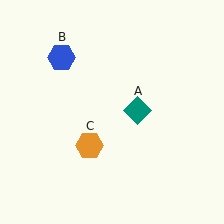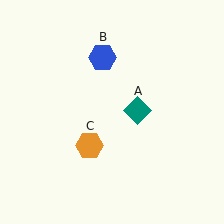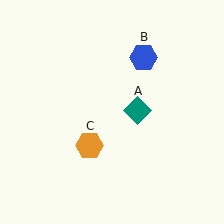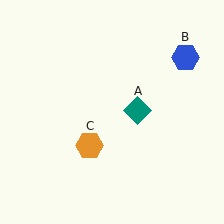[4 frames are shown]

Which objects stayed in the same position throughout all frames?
Teal diamond (object A) and orange hexagon (object C) remained stationary.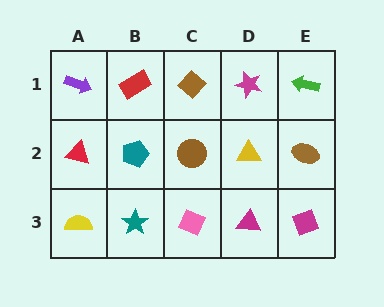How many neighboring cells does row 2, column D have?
4.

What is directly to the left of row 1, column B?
A purple arrow.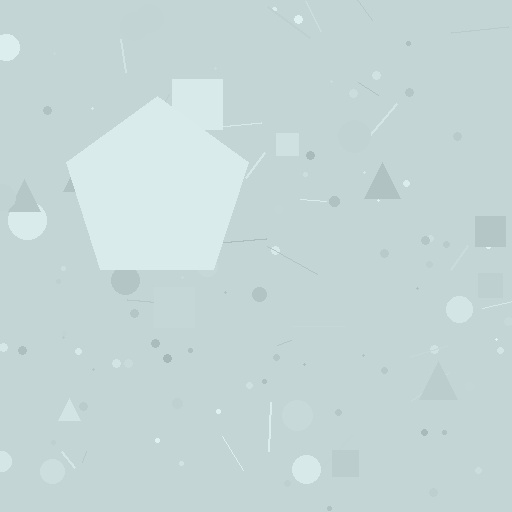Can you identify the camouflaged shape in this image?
The camouflaged shape is a pentagon.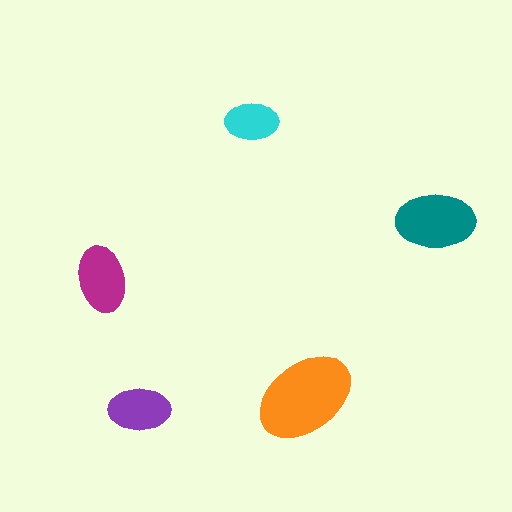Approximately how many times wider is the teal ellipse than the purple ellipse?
About 1.5 times wider.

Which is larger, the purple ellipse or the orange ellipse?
The orange one.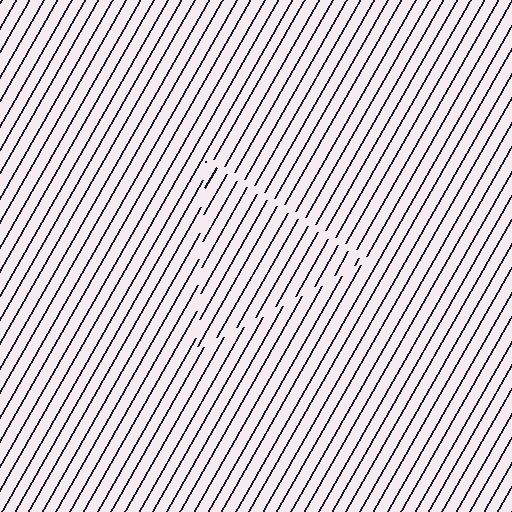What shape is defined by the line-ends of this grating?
An illusory triangle. The interior of the shape contains the same grating, shifted by half a period — the contour is defined by the phase discontinuity where line-ends from the inner and outer gratings abut.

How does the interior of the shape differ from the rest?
The interior of the shape contains the same grating, shifted by half a period — the contour is defined by the phase discontinuity where line-ends from the inner and outer gratings abut.